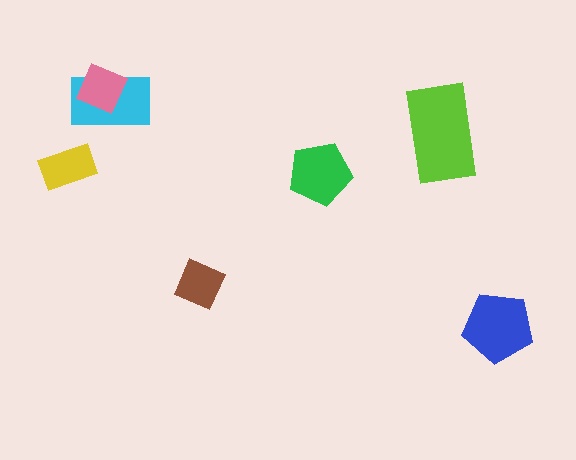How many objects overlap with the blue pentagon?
0 objects overlap with the blue pentagon.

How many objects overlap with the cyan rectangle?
1 object overlaps with the cyan rectangle.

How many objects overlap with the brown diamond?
0 objects overlap with the brown diamond.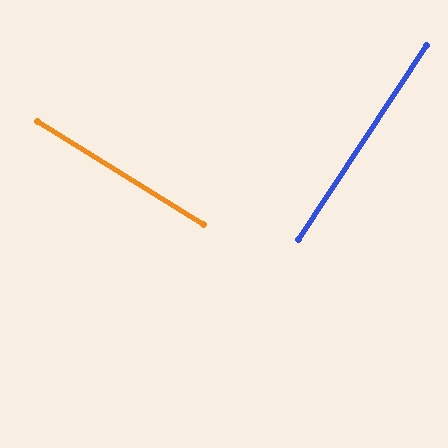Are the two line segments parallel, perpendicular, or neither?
Perpendicular — they meet at approximately 88°.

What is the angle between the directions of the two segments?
Approximately 88 degrees.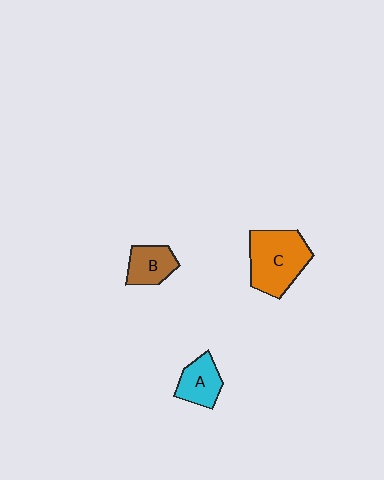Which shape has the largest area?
Shape C (orange).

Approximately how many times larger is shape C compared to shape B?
Approximately 2.0 times.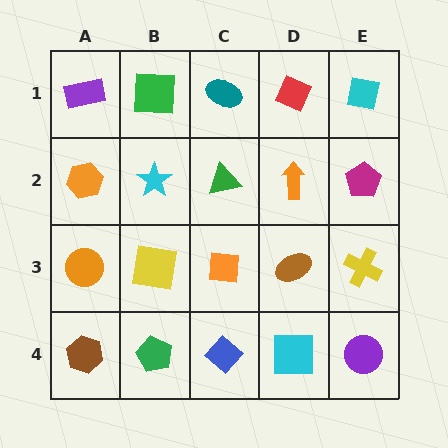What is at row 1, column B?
A green square.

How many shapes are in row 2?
5 shapes.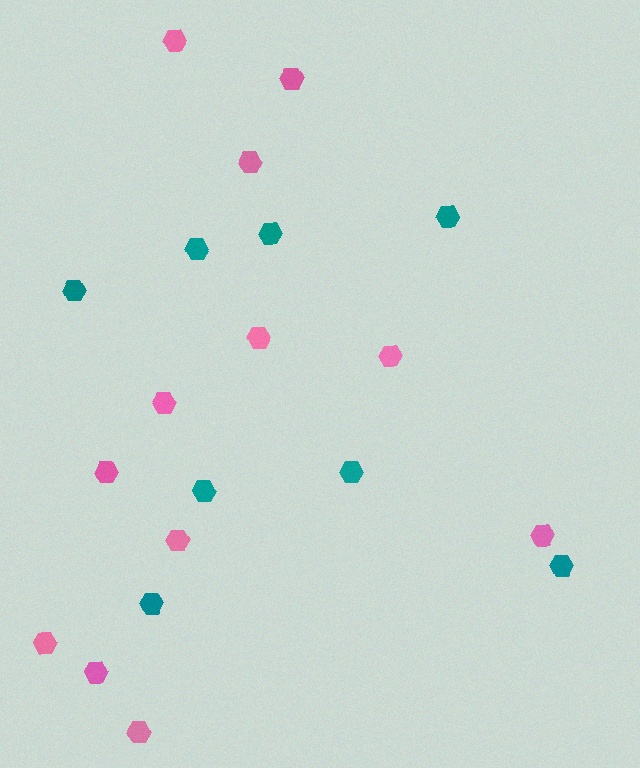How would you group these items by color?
There are 2 groups: one group of pink hexagons (12) and one group of teal hexagons (8).